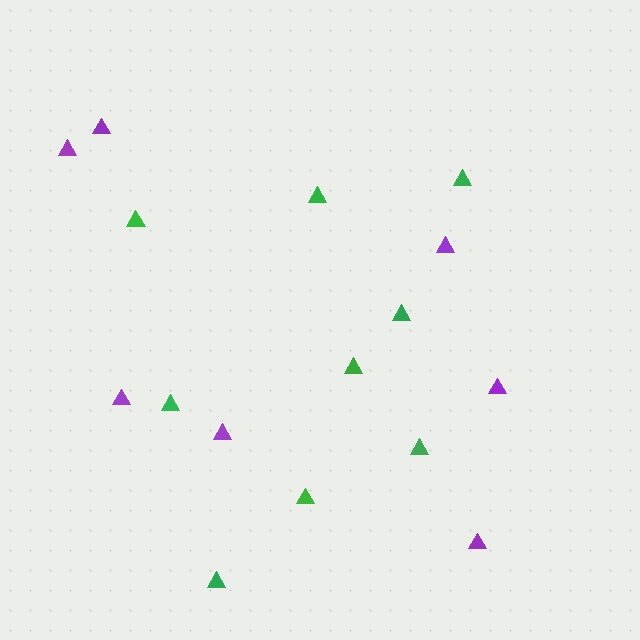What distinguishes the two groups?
There are 2 groups: one group of purple triangles (7) and one group of green triangles (9).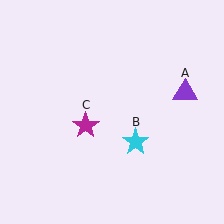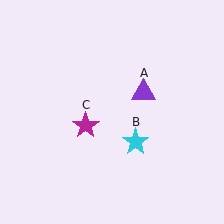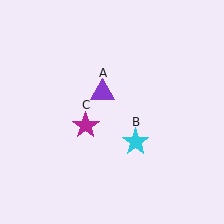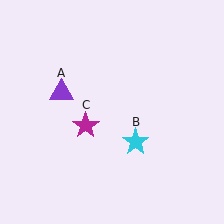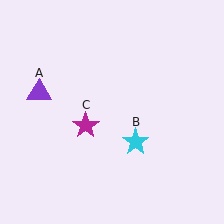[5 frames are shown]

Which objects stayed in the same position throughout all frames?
Cyan star (object B) and magenta star (object C) remained stationary.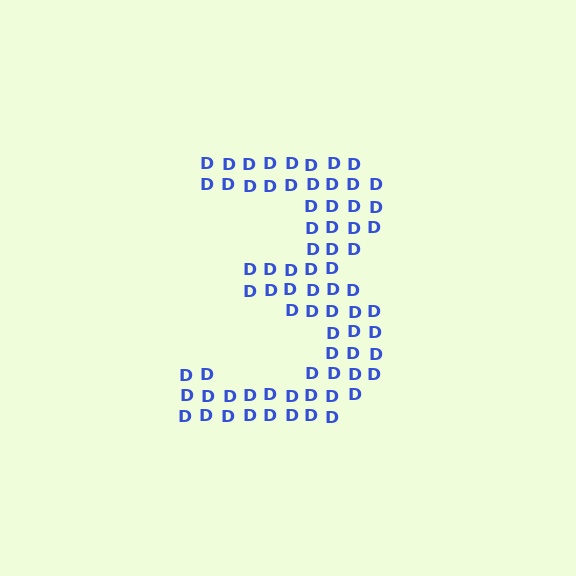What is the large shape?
The large shape is the digit 3.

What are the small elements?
The small elements are letter D's.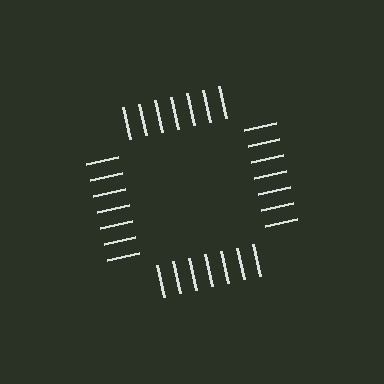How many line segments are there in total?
28 — 7 along each of the 4 edges.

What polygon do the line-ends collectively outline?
An illusory square — the line segments terminate on its edges but no continuous stroke is drawn.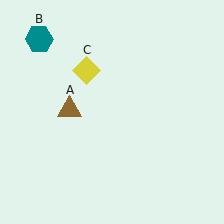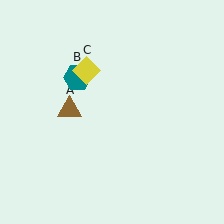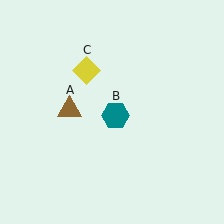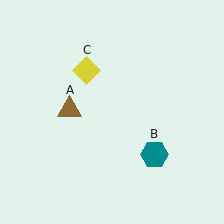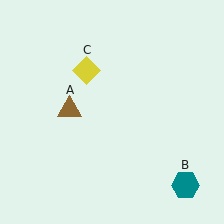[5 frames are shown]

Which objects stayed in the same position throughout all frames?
Brown triangle (object A) and yellow diamond (object C) remained stationary.